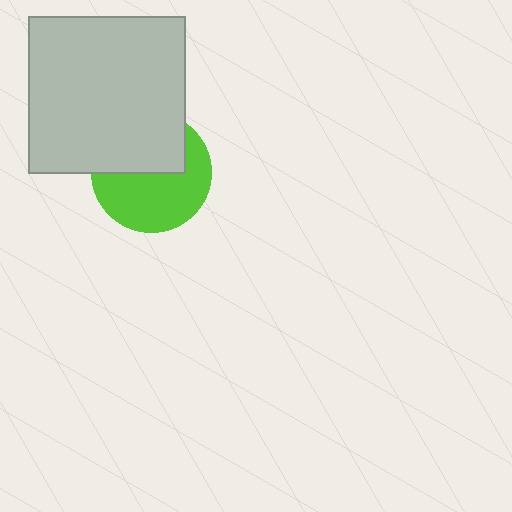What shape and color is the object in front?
The object in front is a light gray square.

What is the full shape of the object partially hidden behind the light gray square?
The partially hidden object is a lime circle.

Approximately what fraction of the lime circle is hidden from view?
Roughly 43% of the lime circle is hidden behind the light gray square.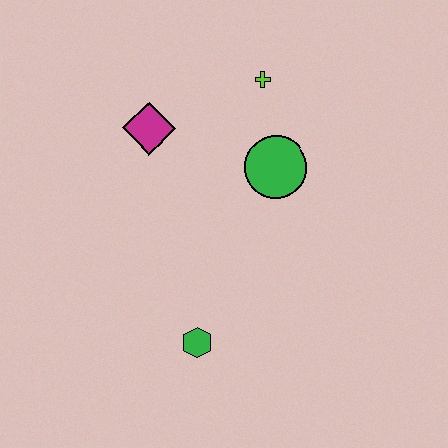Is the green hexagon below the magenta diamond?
Yes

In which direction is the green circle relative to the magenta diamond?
The green circle is to the right of the magenta diamond.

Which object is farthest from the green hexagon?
The lime cross is farthest from the green hexagon.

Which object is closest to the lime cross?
The green circle is closest to the lime cross.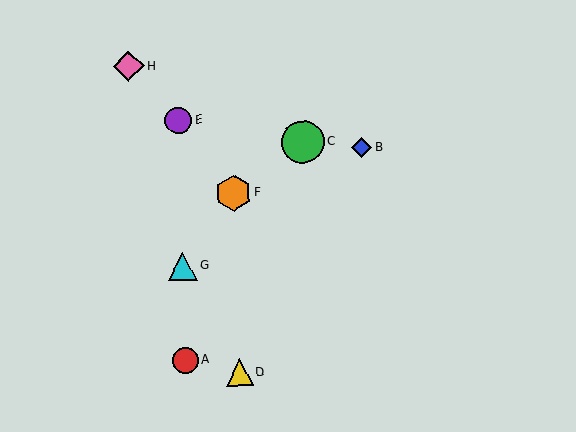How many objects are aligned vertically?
3 objects (A, E, G) are aligned vertically.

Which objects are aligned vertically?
Objects A, E, G are aligned vertically.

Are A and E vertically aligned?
Yes, both are at x≈185.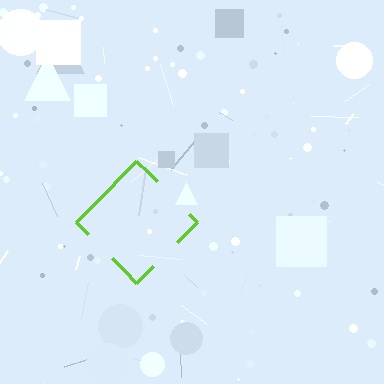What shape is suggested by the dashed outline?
The dashed outline suggests a diamond.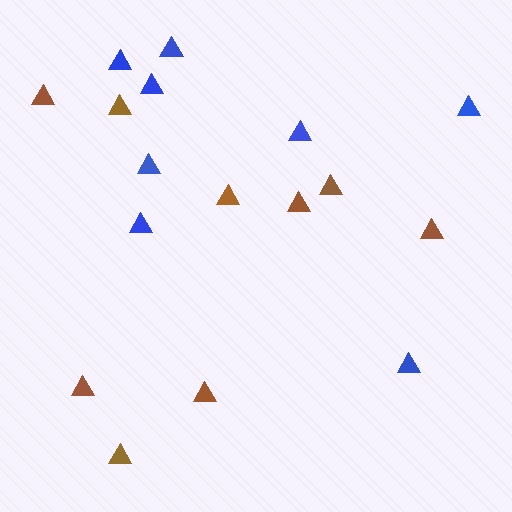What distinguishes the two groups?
There are 2 groups: one group of brown triangles (9) and one group of blue triangles (8).